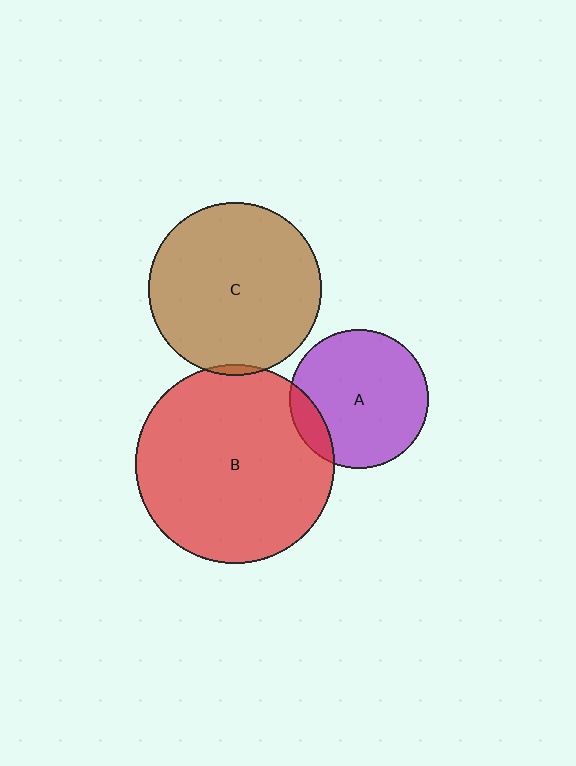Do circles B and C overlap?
Yes.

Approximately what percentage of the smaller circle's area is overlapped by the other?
Approximately 5%.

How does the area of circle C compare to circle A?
Approximately 1.5 times.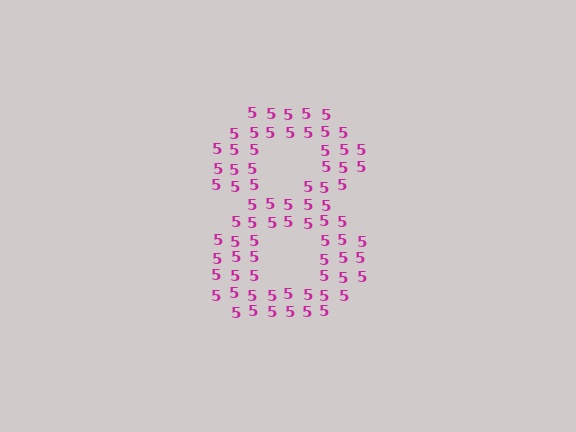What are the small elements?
The small elements are digit 5's.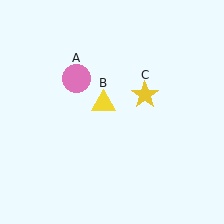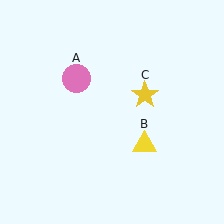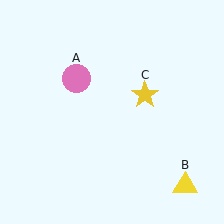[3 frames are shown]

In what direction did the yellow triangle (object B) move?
The yellow triangle (object B) moved down and to the right.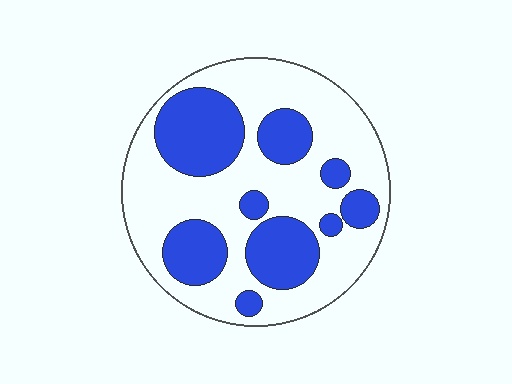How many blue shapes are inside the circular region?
9.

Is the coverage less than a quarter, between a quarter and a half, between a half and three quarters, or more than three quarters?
Between a quarter and a half.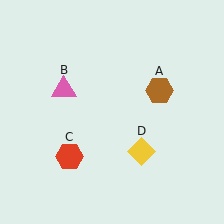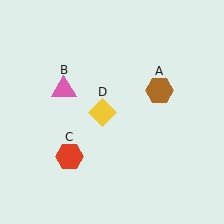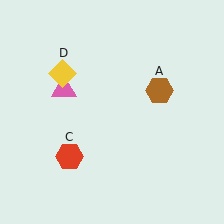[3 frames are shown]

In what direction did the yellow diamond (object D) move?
The yellow diamond (object D) moved up and to the left.